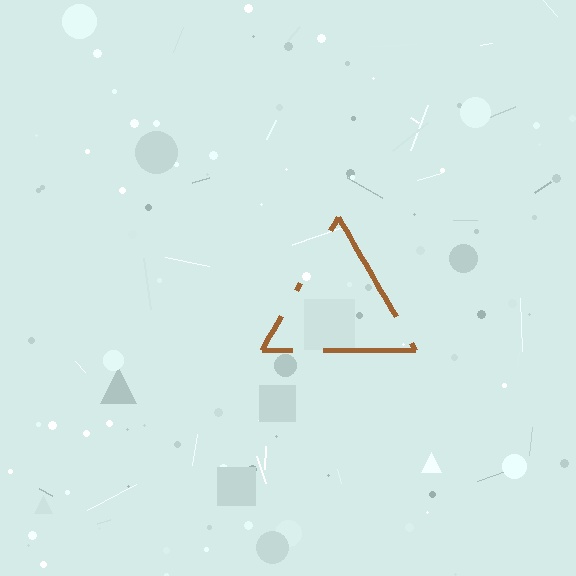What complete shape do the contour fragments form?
The contour fragments form a triangle.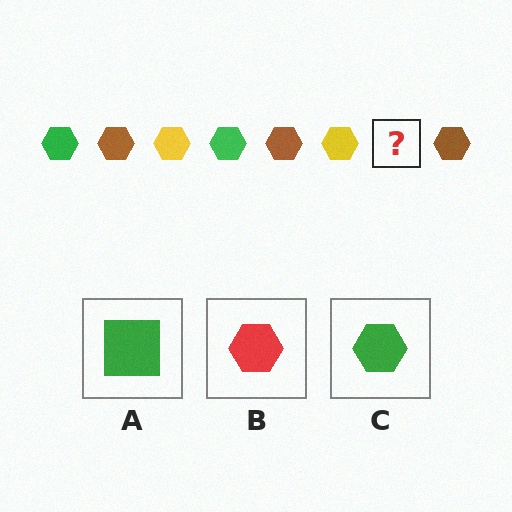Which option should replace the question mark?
Option C.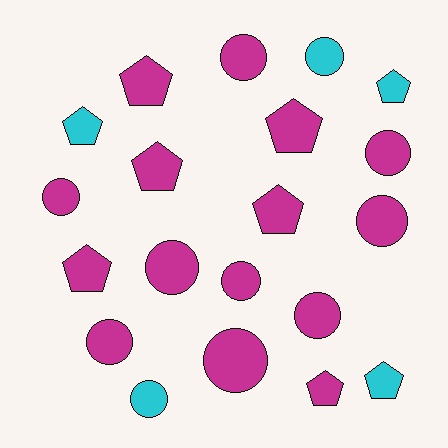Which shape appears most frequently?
Circle, with 11 objects.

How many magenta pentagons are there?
There are 6 magenta pentagons.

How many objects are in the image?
There are 20 objects.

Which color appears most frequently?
Magenta, with 15 objects.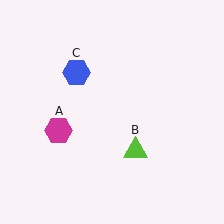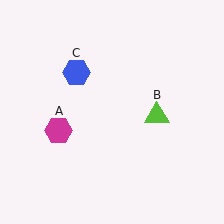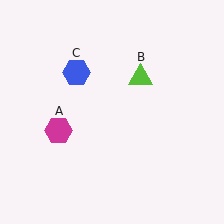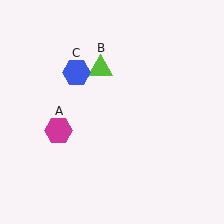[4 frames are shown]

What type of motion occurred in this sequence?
The lime triangle (object B) rotated counterclockwise around the center of the scene.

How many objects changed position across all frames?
1 object changed position: lime triangle (object B).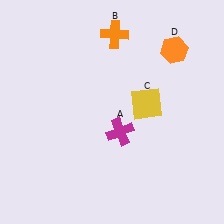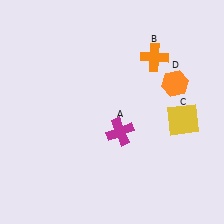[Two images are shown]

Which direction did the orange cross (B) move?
The orange cross (B) moved right.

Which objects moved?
The objects that moved are: the orange cross (B), the yellow square (C), the orange hexagon (D).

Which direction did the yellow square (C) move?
The yellow square (C) moved right.